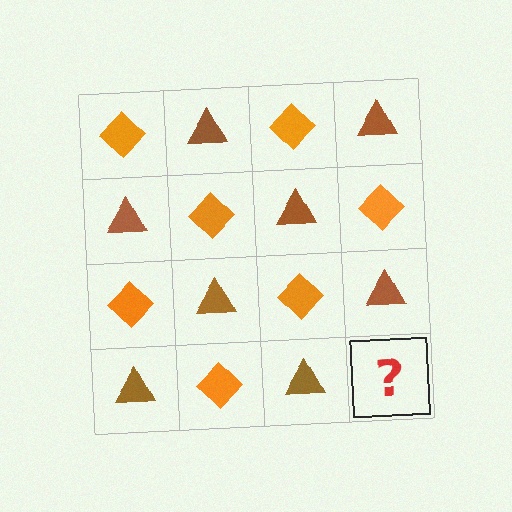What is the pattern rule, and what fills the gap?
The rule is that it alternates orange diamond and brown triangle in a checkerboard pattern. The gap should be filled with an orange diamond.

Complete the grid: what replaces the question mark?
The question mark should be replaced with an orange diamond.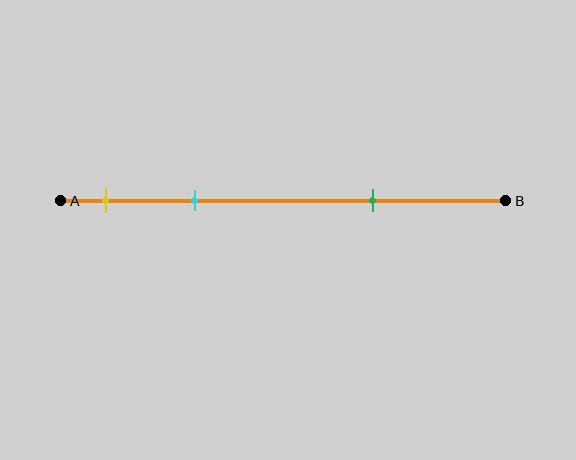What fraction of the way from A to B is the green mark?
The green mark is approximately 70% (0.7) of the way from A to B.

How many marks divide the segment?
There are 3 marks dividing the segment.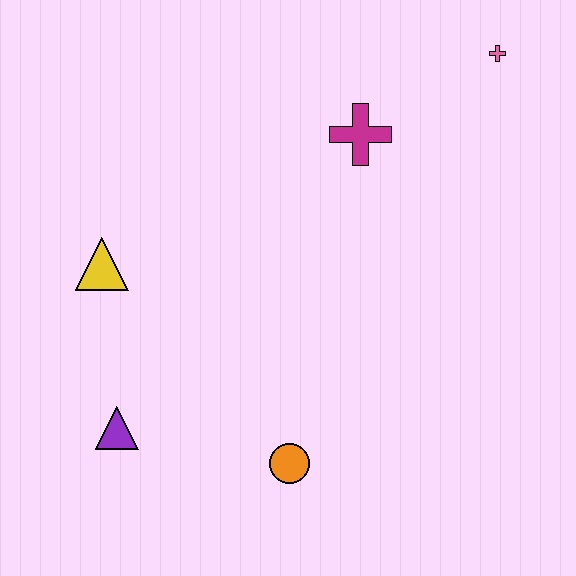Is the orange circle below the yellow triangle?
Yes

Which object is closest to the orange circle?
The purple triangle is closest to the orange circle.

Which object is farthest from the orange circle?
The pink cross is farthest from the orange circle.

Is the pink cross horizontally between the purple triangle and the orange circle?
No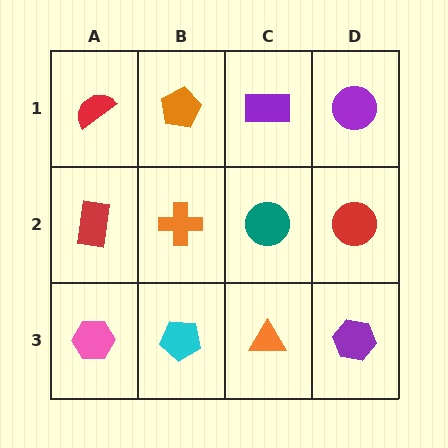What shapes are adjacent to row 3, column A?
A red rectangle (row 2, column A), a cyan pentagon (row 3, column B).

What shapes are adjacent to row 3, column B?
An orange cross (row 2, column B), a pink hexagon (row 3, column A), an orange triangle (row 3, column C).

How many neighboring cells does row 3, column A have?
2.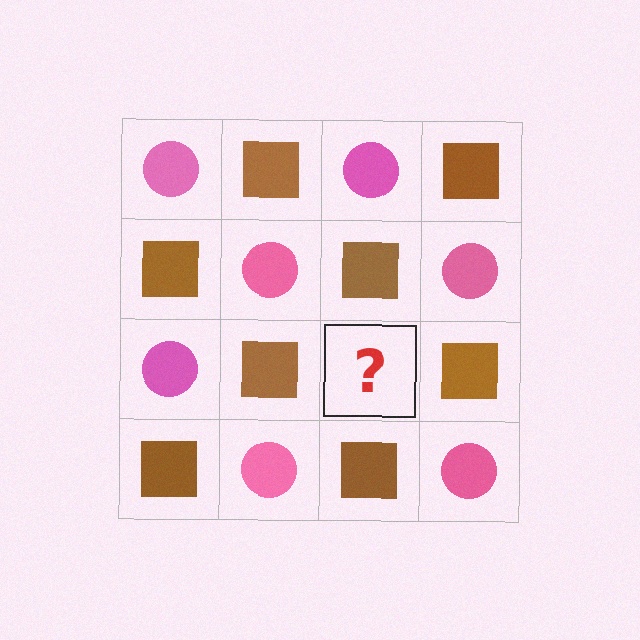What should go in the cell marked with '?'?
The missing cell should contain a pink circle.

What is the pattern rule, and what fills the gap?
The rule is that it alternates pink circle and brown square in a checkerboard pattern. The gap should be filled with a pink circle.